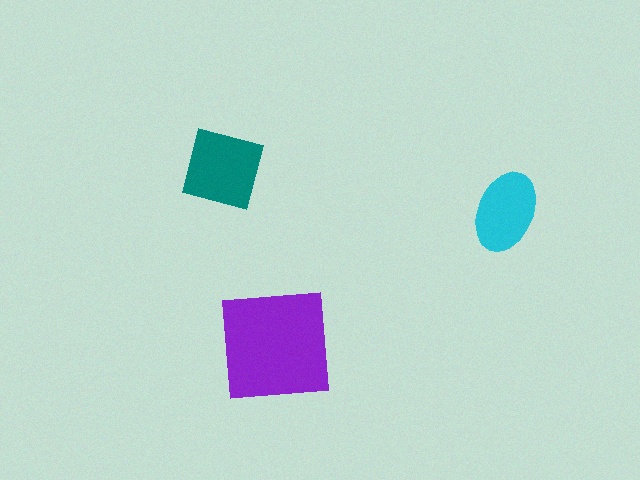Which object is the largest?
The purple square.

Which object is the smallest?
The cyan ellipse.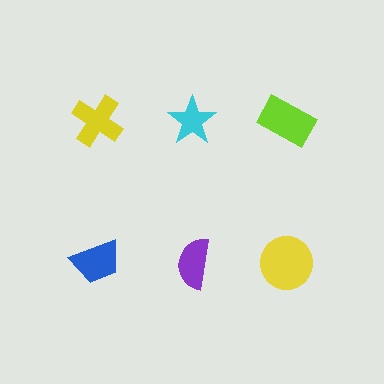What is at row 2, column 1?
A blue trapezoid.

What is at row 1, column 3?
A lime rectangle.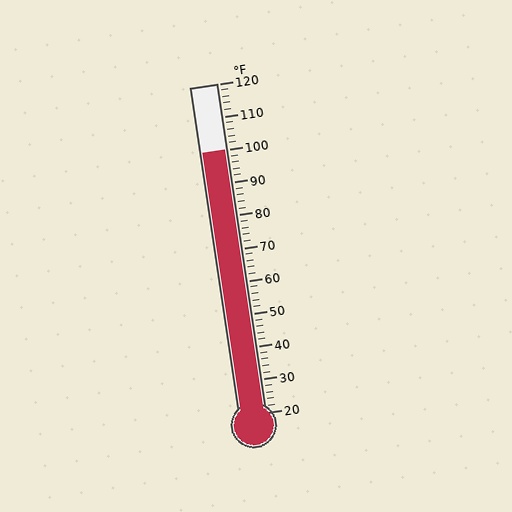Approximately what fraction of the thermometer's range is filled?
The thermometer is filled to approximately 80% of its range.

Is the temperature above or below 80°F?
The temperature is above 80°F.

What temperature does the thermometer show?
The thermometer shows approximately 100°F.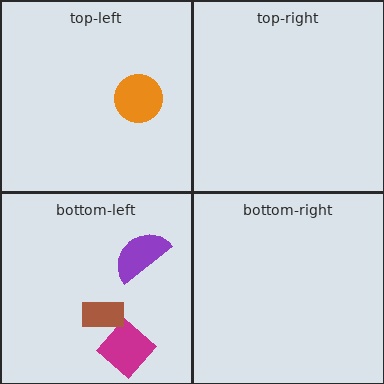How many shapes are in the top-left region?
1.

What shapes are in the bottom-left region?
The magenta diamond, the brown rectangle, the purple semicircle.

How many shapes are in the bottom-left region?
3.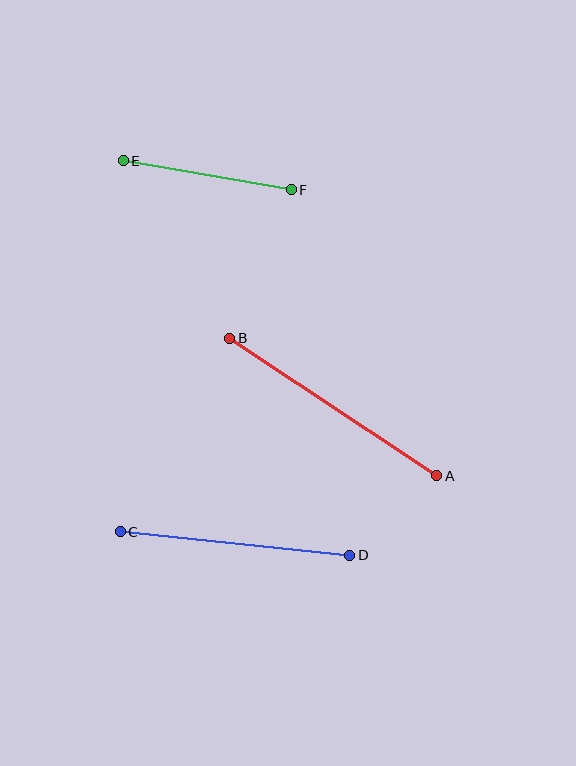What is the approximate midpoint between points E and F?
The midpoint is at approximately (207, 175) pixels.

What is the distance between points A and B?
The distance is approximately 249 pixels.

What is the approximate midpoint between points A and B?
The midpoint is at approximately (333, 407) pixels.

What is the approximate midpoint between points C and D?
The midpoint is at approximately (235, 544) pixels.